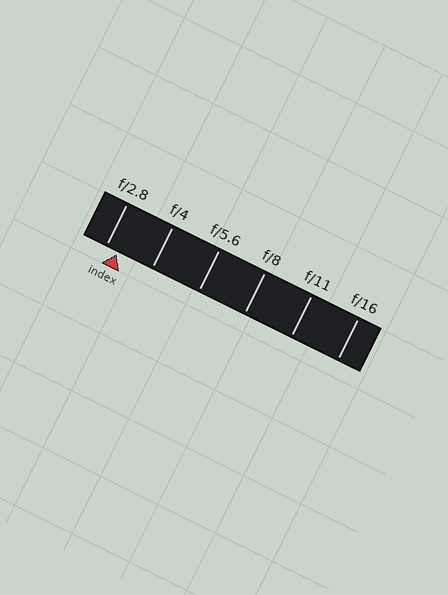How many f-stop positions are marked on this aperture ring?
There are 6 f-stop positions marked.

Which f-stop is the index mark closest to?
The index mark is closest to f/2.8.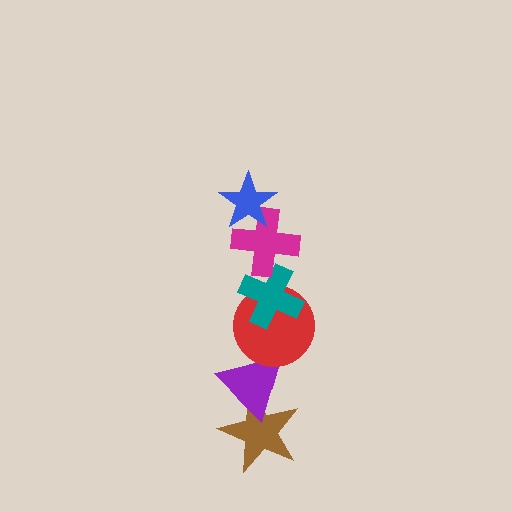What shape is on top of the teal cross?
The magenta cross is on top of the teal cross.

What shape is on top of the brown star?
The purple triangle is on top of the brown star.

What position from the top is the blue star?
The blue star is 1st from the top.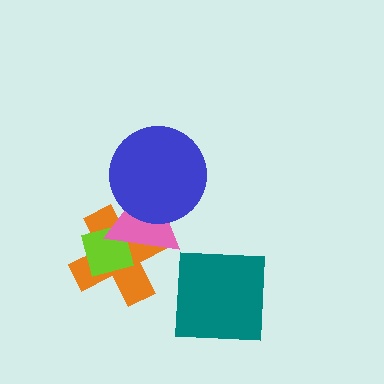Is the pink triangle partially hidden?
Yes, it is partially covered by another shape.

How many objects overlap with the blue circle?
1 object overlaps with the blue circle.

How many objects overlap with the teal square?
0 objects overlap with the teal square.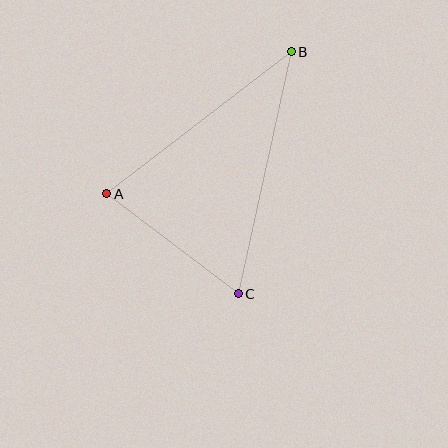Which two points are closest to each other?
Points A and C are closest to each other.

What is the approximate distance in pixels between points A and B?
The distance between A and B is approximately 233 pixels.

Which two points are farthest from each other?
Points B and C are farthest from each other.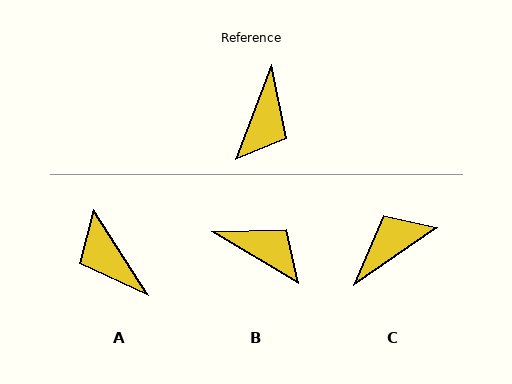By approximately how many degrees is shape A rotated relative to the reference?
Approximately 127 degrees clockwise.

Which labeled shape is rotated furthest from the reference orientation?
C, about 145 degrees away.